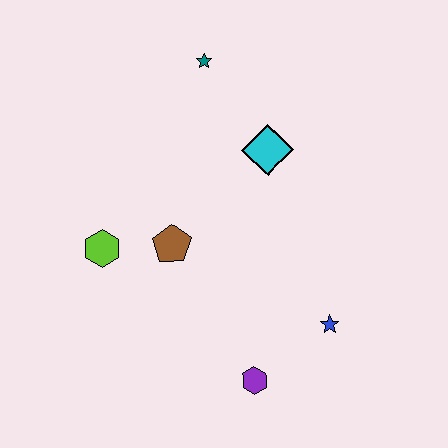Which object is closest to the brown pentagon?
The lime hexagon is closest to the brown pentagon.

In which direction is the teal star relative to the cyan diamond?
The teal star is above the cyan diamond.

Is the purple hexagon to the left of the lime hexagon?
No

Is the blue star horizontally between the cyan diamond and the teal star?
No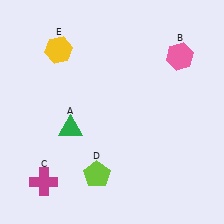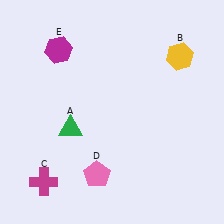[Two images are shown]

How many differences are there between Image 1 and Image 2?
There are 3 differences between the two images.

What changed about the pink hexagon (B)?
In Image 1, B is pink. In Image 2, it changed to yellow.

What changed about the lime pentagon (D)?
In Image 1, D is lime. In Image 2, it changed to pink.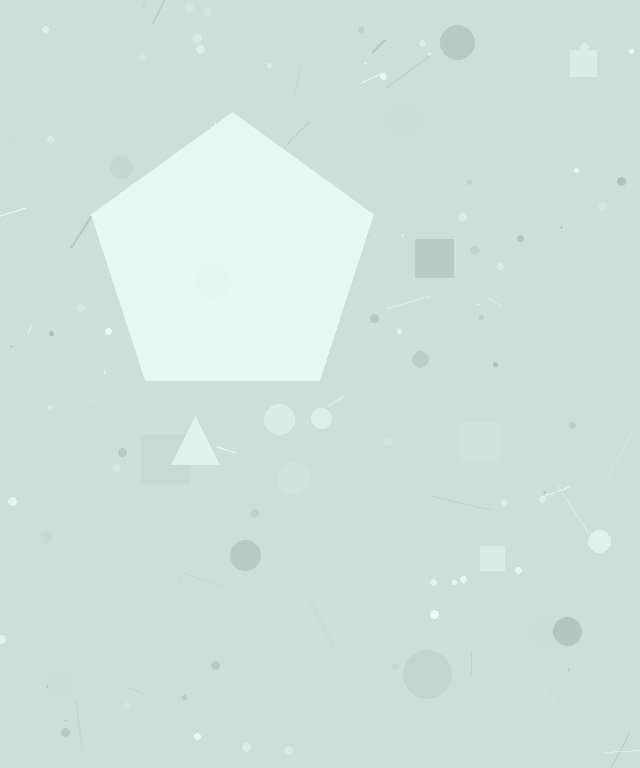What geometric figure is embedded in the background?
A pentagon is embedded in the background.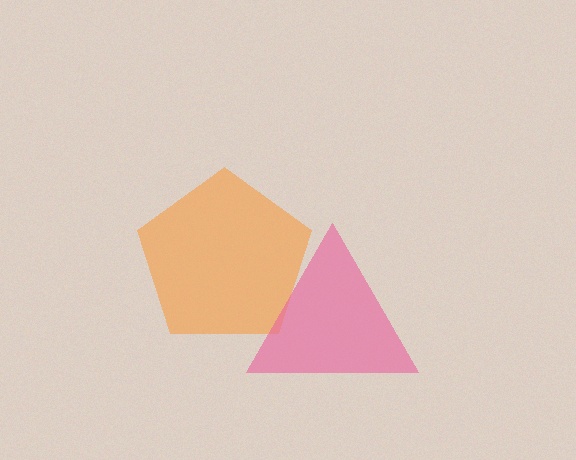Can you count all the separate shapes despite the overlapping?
Yes, there are 2 separate shapes.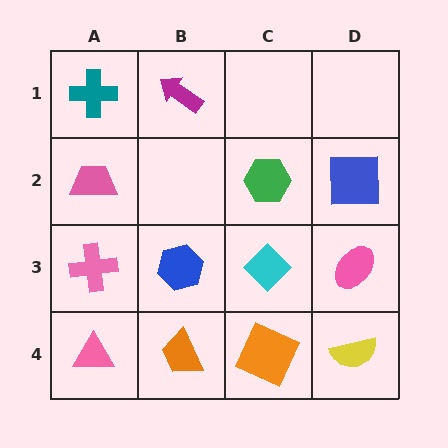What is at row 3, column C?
A cyan diamond.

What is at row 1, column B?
A magenta arrow.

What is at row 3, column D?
A pink ellipse.